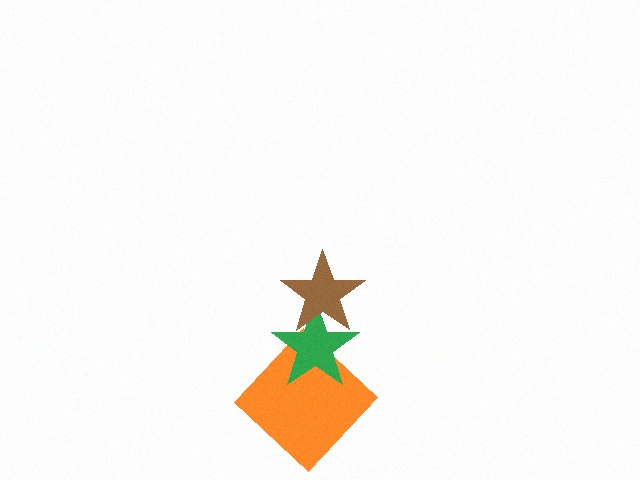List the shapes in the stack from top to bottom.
From top to bottom: the brown star, the green star, the orange diamond.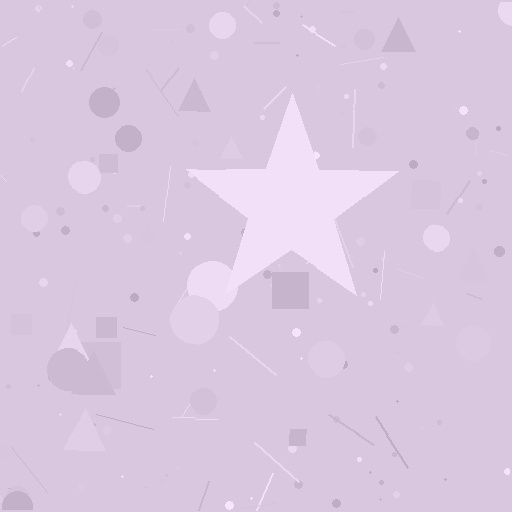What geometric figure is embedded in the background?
A star is embedded in the background.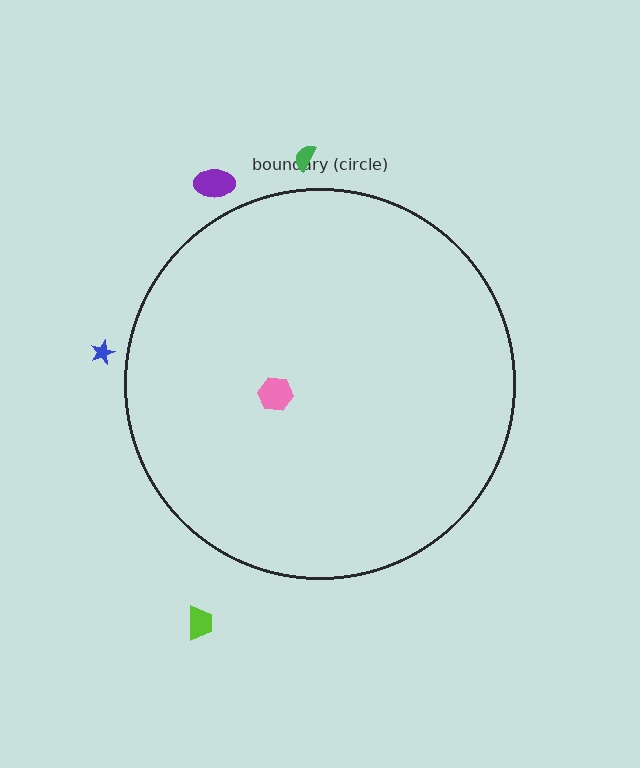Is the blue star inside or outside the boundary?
Outside.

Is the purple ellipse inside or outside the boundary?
Outside.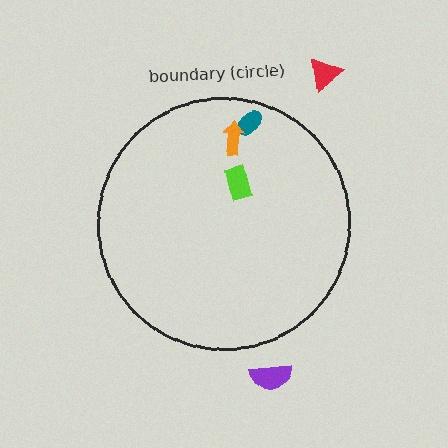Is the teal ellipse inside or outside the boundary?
Inside.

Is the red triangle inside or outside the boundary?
Outside.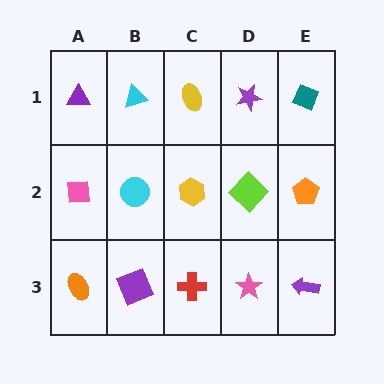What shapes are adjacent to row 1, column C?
A yellow hexagon (row 2, column C), a cyan triangle (row 1, column B), a purple star (row 1, column D).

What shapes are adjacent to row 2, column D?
A purple star (row 1, column D), a pink star (row 3, column D), a yellow hexagon (row 2, column C), an orange pentagon (row 2, column E).